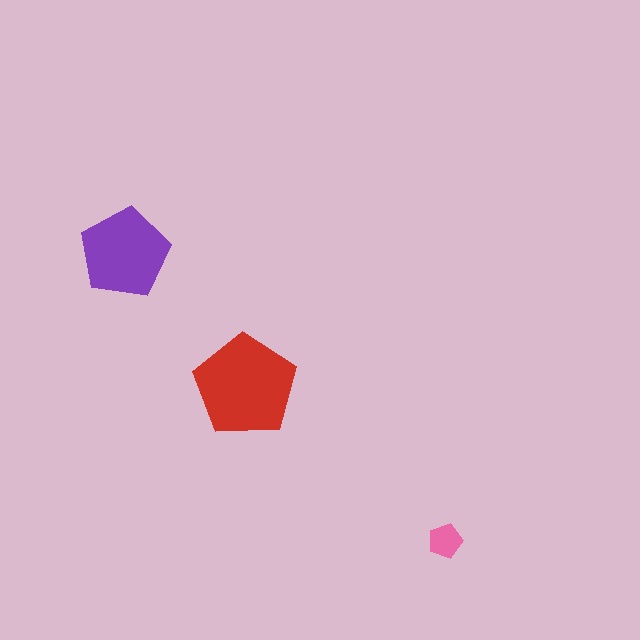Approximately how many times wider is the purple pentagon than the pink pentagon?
About 2.5 times wider.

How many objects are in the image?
There are 3 objects in the image.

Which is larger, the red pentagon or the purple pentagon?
The red one.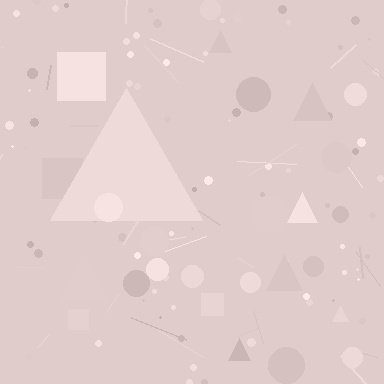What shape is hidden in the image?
A triangle is hidden in the image.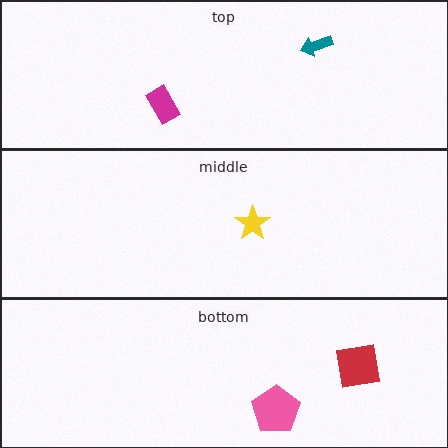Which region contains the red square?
The bottom region.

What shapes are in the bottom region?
The pink pentagon, the red square.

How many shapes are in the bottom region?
2.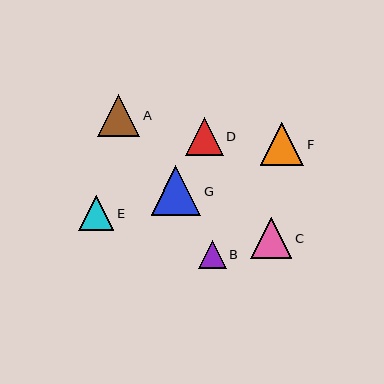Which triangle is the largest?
Triangle G is the largest with a size of approximately 49 pixels.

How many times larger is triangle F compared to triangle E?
Triangle F is approximately 1.2 times the size of triangle E.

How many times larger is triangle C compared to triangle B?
Triangle C is approximately 1.5 times the size of triangle B.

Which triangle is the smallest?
Triangle B is the smallest with a size of approximately 27 pixels.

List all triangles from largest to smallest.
From largest to smallest: G, F, A, C, D, E, B.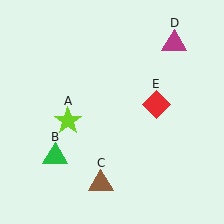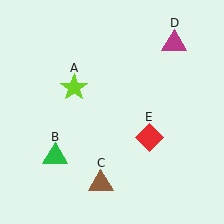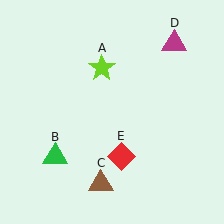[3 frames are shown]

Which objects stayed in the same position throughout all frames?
Green triangle (object B) and brown triangle (object C) and magenta triangle (object D) remained stationary.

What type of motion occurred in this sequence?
The lime star (object A), red diamond (object E) rotated clockwise around the center of the scene.